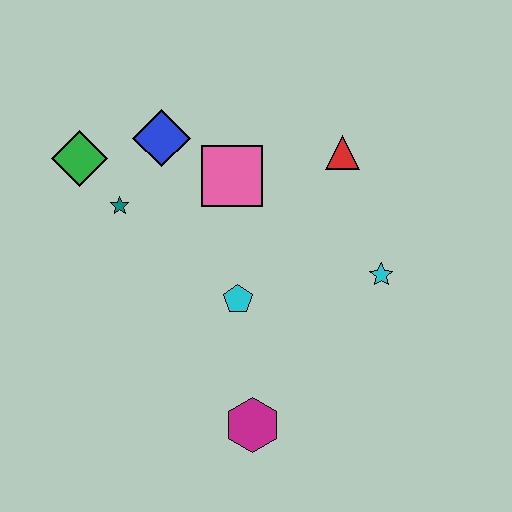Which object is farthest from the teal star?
The cyan star is farthest from the teal star.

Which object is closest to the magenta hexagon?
The cyan pentagon is closest to the magenta hexagon.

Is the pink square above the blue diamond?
No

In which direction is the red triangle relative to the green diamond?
The red triangle is to the right of the green diamond.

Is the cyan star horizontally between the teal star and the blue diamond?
No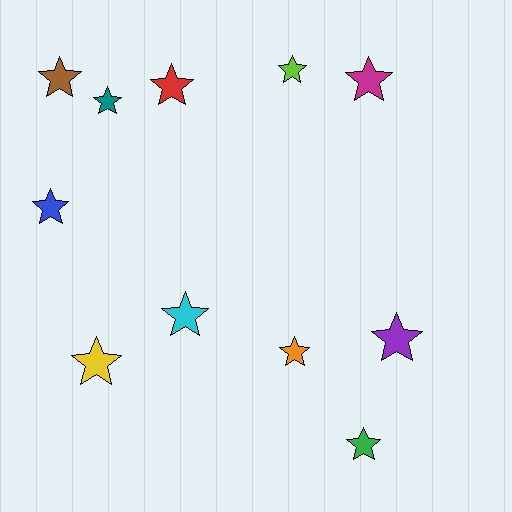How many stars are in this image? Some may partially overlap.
There are 11 stars.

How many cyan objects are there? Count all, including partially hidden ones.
There is 1 cyan object.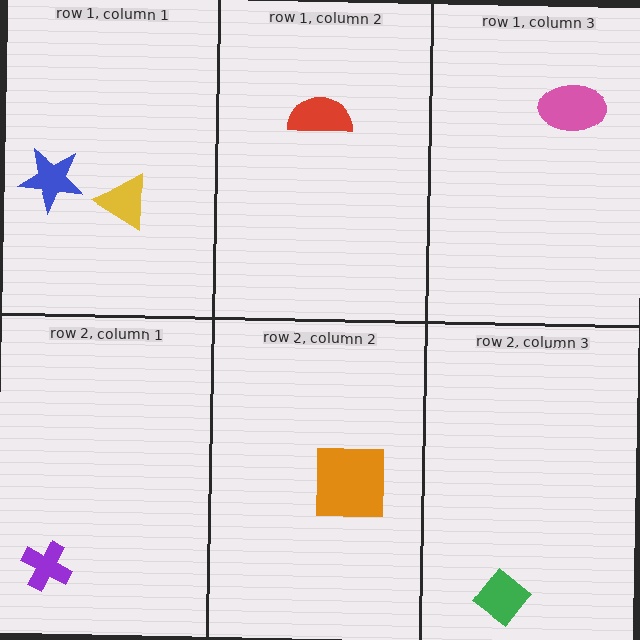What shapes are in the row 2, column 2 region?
The orange square.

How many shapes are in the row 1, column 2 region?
1.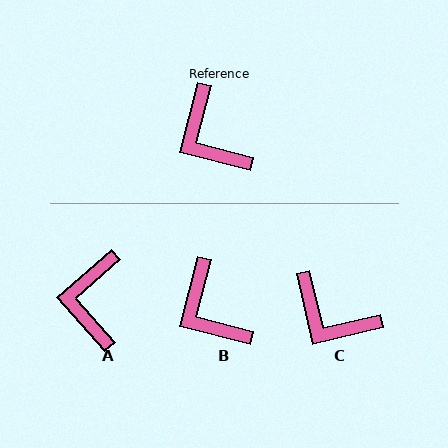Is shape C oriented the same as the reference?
No, it is off by about 27 degrees.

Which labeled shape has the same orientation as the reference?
B.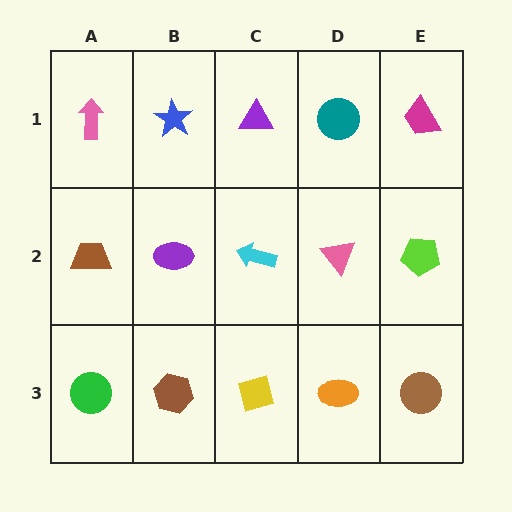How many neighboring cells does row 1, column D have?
3.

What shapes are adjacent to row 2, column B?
A blue star (row 1, column B), a brown hexagon (row 3, column B), a brown trapezoid (row 2, column A), a cyan arrow (row 2, column C).